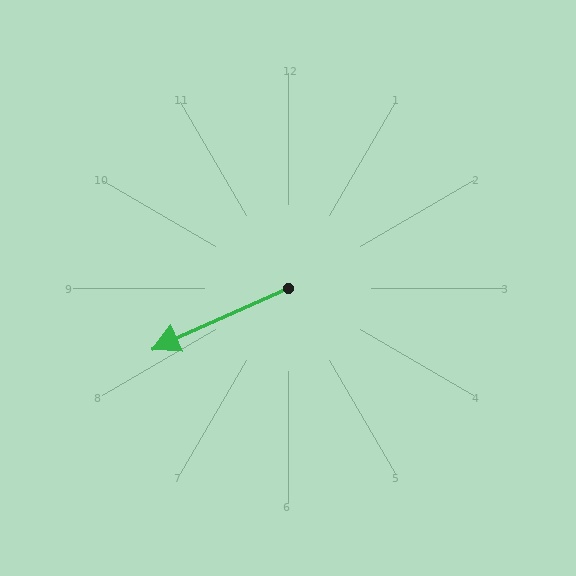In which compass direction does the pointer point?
Southwest.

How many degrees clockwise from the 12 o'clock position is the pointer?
Approximately 246 degrees.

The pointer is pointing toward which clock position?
Roughly 8 o'clock.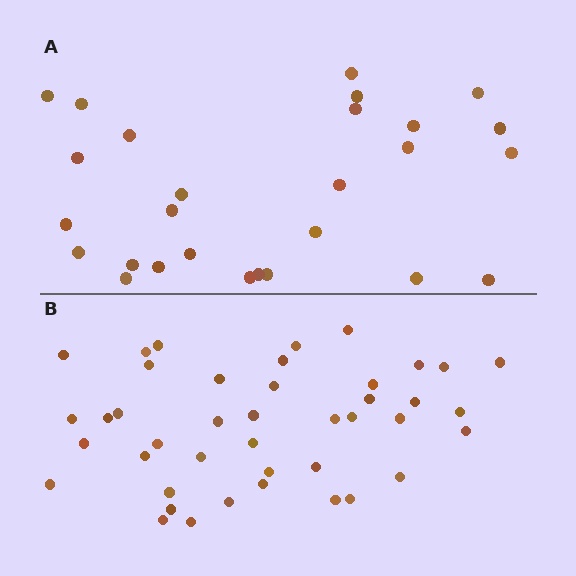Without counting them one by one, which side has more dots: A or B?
Region B (the bottom region) has more dots.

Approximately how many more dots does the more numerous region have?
Region B has approximately 15 more dots than region A.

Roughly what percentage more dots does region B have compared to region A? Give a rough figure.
About 55% more.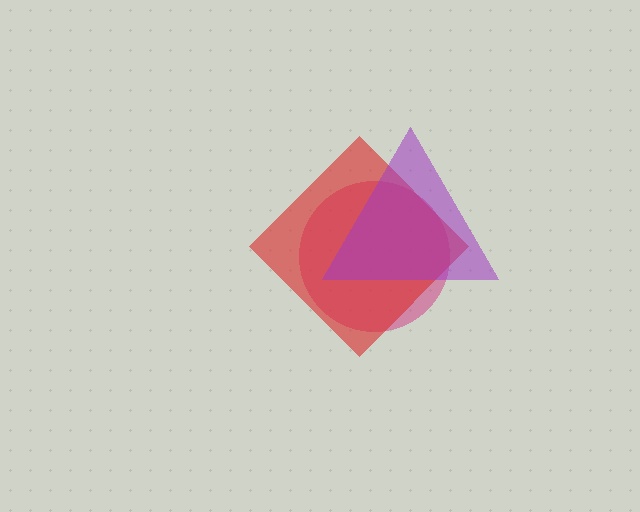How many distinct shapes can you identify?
There are 3 distinct shapes: a magenta circle, a red diamond, a purple triangle.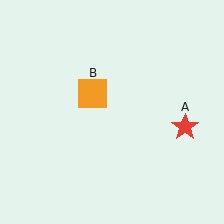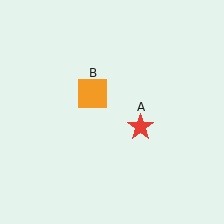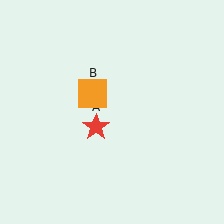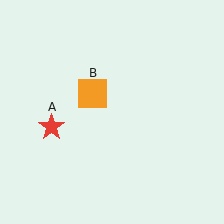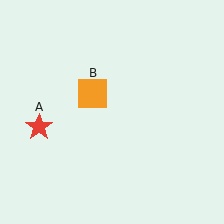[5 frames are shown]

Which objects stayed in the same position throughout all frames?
Orange square (object B) remained stationary.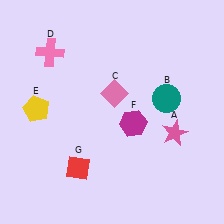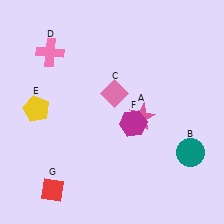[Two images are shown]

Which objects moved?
The objects that moved are: the pink star (A), the teal circle (B), the red diamond (G).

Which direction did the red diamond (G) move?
The red diamond (G) moved left.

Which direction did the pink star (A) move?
The pink star (A) moved left.